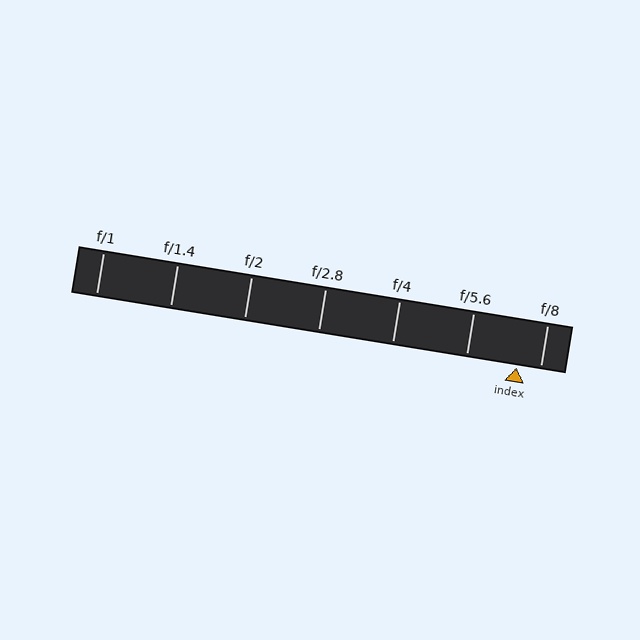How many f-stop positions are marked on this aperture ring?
There are 7 f-stop positions marked.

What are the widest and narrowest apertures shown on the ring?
The widest aperture shown is f/1 and the narrowest is f/8.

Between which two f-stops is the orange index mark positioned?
The index mark is between f/5.6 and f/8.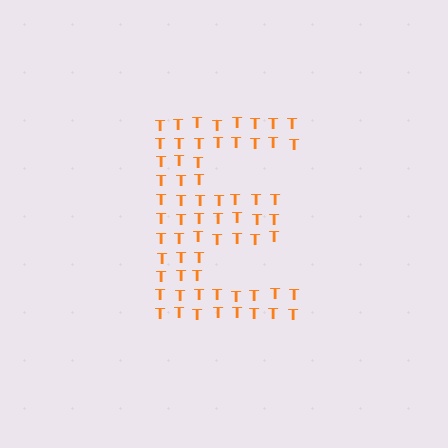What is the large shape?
The large shape is the letter E.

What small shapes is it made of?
It is made of small letter T's.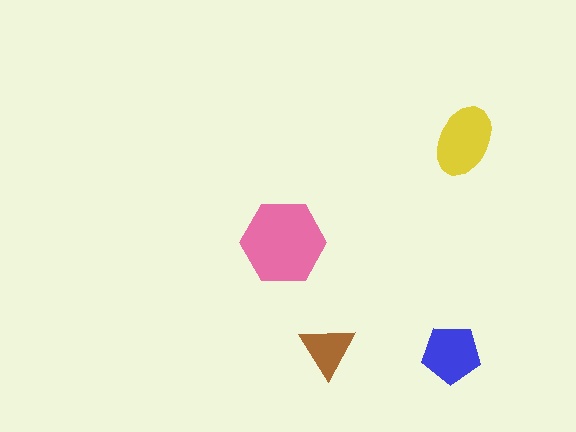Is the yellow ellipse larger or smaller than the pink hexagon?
Smaller.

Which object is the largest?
The pink hexagon.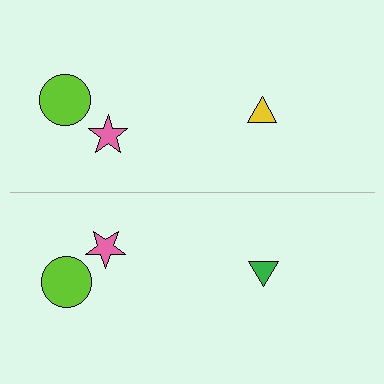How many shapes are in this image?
There are 6 shapes in this image.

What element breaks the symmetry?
The green triangle on the bottom side breaks the symmetry — its mirror counterpart is yellow.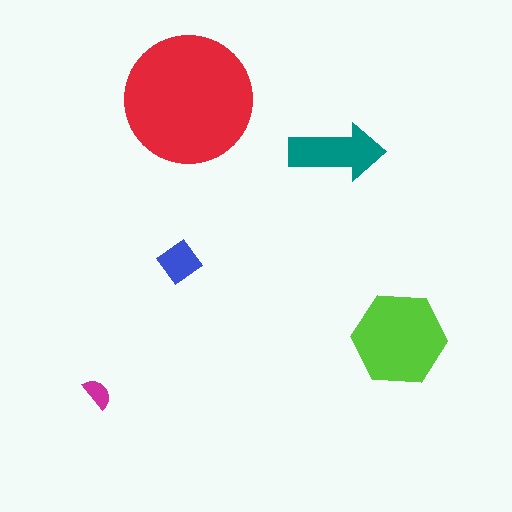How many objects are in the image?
There are 5 objects in the image.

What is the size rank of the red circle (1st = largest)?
1st.